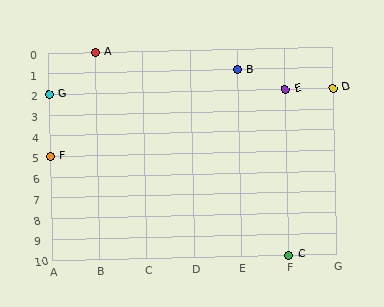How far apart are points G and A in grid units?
Points G and A are 1 column and 2 rows apart (about 2.2 grid units diagonally).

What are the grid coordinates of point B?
Point B is at grid coordinates (E, 1).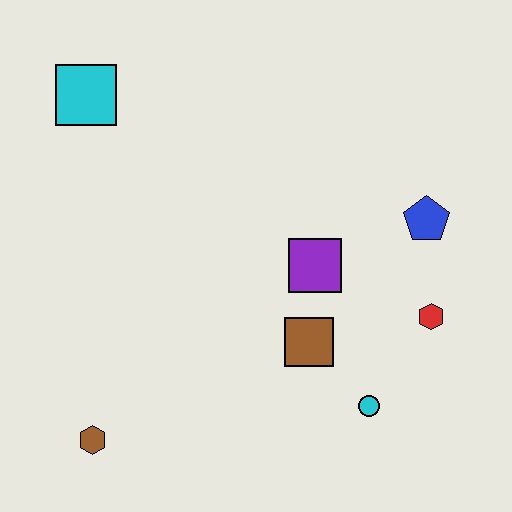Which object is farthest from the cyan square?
The cyan circle is farthest from the cyan square.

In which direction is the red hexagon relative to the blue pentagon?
The red hexagon is below the blue pentagon.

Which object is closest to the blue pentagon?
The red hexagon is closest to the blue pentagon.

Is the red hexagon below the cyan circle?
No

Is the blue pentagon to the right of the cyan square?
Yes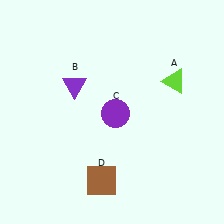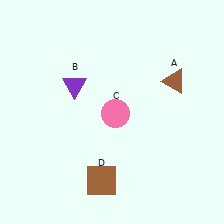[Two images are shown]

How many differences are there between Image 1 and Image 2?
There are 2 differences between the two images.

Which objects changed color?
A changed from lime to brown. C changed from purple to pink.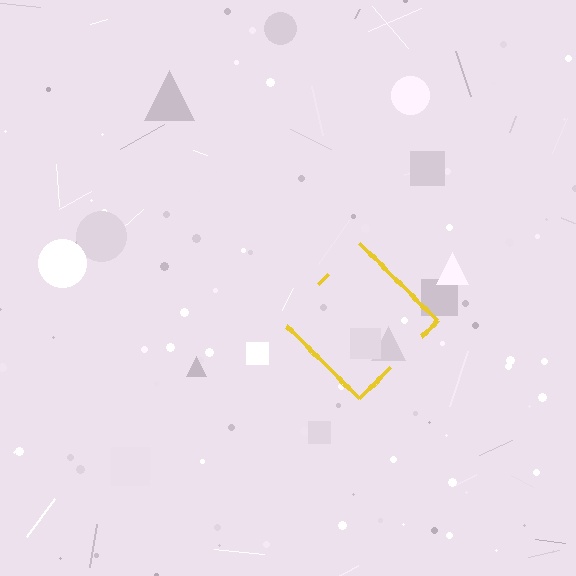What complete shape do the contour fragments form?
The contour fragments form a diamond.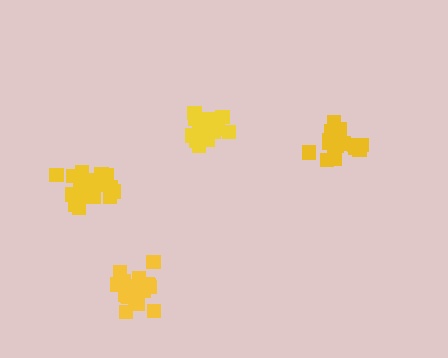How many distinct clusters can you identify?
There are 4 distinct clusters.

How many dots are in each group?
Group 1: 15 dots, Group 2: 20 dots, Group 3: 19 dots, Group 4: 19 dots (73 total).